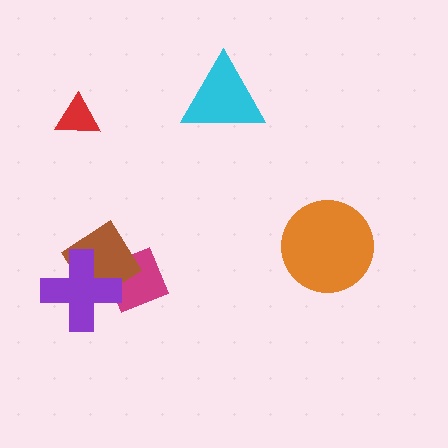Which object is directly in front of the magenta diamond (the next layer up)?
The brown diamond is directly in front of the magenta diamond.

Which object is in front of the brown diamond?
The purple cross is in front of the brown diamond.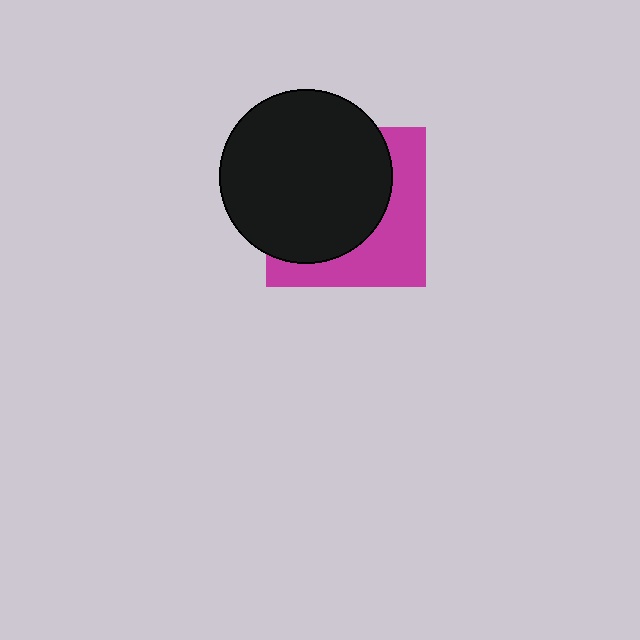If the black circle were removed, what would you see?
You would see the complete magenta square.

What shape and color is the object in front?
The object in front is a black circle.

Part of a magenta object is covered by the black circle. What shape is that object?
It is a square.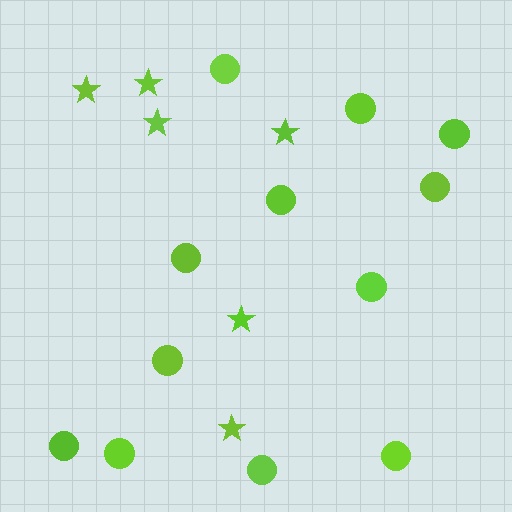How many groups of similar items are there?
There are 2 groups: one group of circles (12) and one group of stars (6).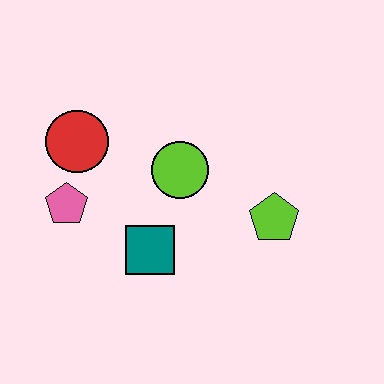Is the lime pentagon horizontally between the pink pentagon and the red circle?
No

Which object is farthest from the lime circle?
The pink pentagon is farthest from the lime circle.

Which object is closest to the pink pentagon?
The red circle is closest to the pink pentagon.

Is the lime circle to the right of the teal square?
Yes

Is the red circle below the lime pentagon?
No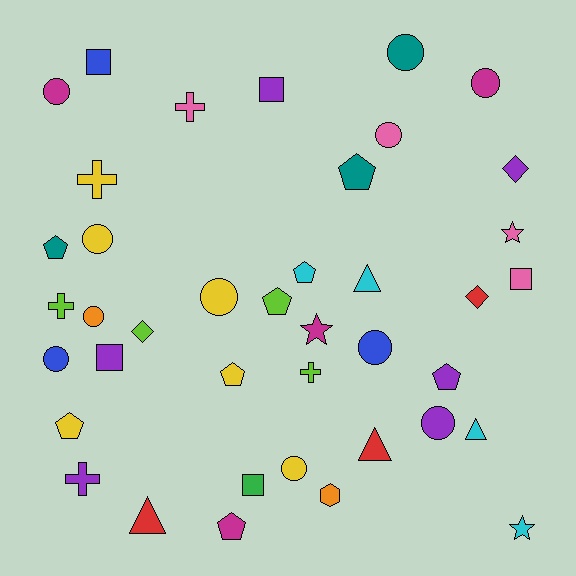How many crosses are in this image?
There are 5 crosses.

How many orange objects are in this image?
There are 2 orange objects.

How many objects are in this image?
There are 40 objects.